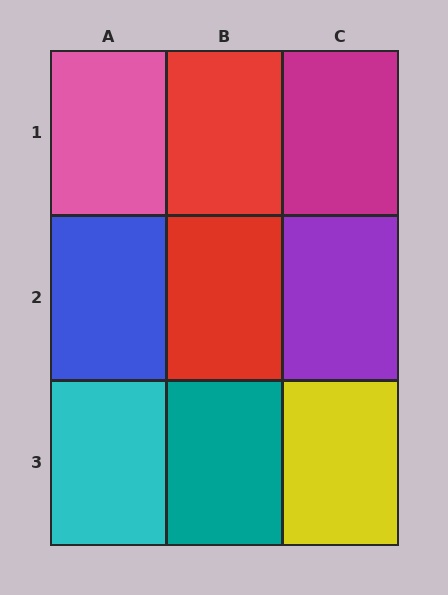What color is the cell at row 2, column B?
Red.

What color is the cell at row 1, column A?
Pink.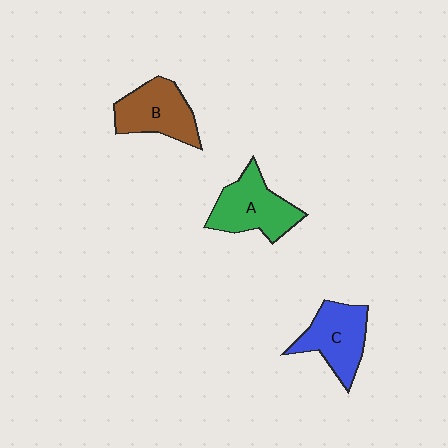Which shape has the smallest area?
Shape C (blue).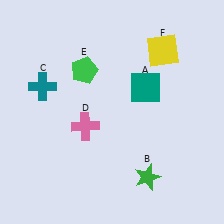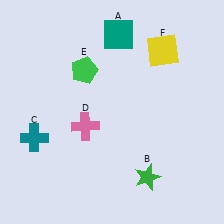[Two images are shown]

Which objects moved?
The objects that moved are: the teal square (A), the teal cross (C).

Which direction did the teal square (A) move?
The teal square (A) moved up.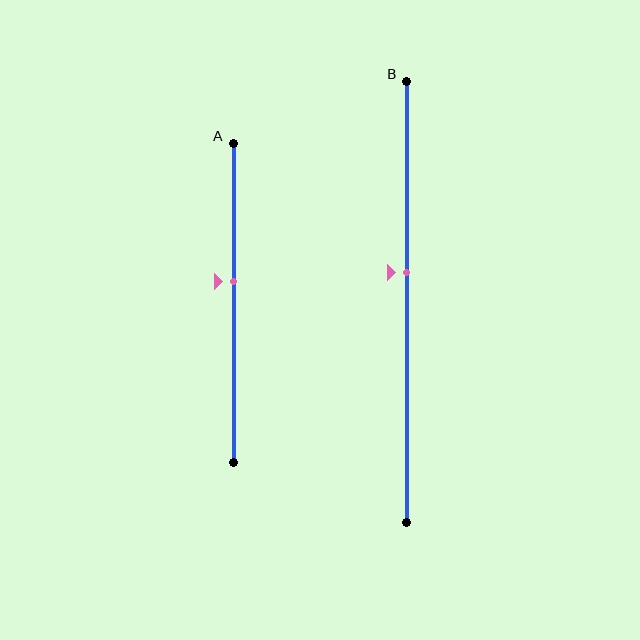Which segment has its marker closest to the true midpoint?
Segment B has its marker closest to the true midpoint.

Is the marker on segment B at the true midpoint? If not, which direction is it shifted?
No, the marker on segment B is shifted upward by about 7% of the segment length.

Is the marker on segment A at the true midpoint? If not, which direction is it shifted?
No, the marker on segment A is shifted upward by about 7% of the segment length.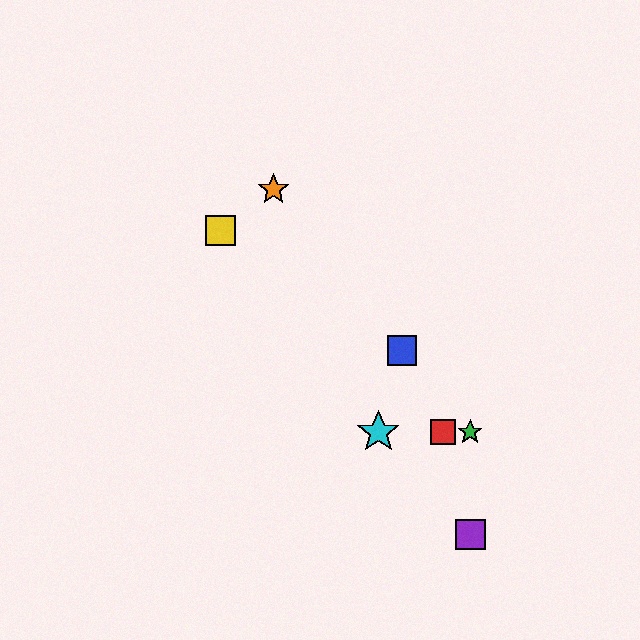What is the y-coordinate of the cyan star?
The cyan star is at y≈432.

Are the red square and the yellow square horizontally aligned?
No, the red square is at y≈432 and the yellow square is at y≈231.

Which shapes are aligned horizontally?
The red square, the green star, the cyan star are aligned horizontally.